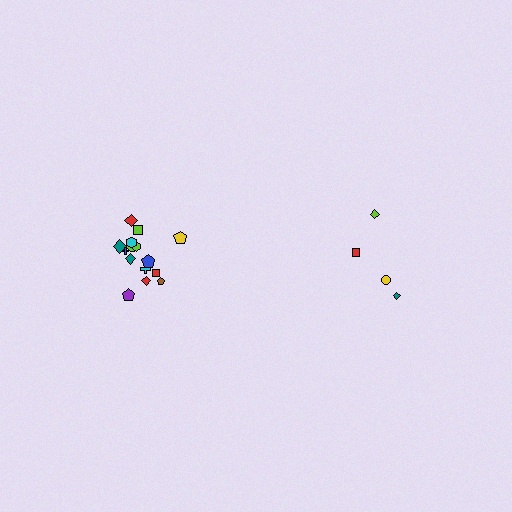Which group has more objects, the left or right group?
The left group.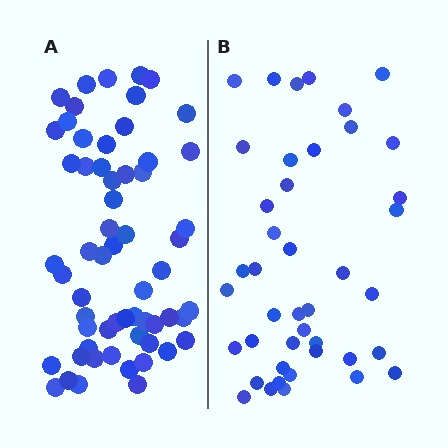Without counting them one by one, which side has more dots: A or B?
Region A (the left region) has more dots.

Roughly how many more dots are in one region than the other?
Region A has approximately 20 more dots than region B.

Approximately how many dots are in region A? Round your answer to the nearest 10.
About 60 dots.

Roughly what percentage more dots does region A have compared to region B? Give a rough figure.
About 45% more.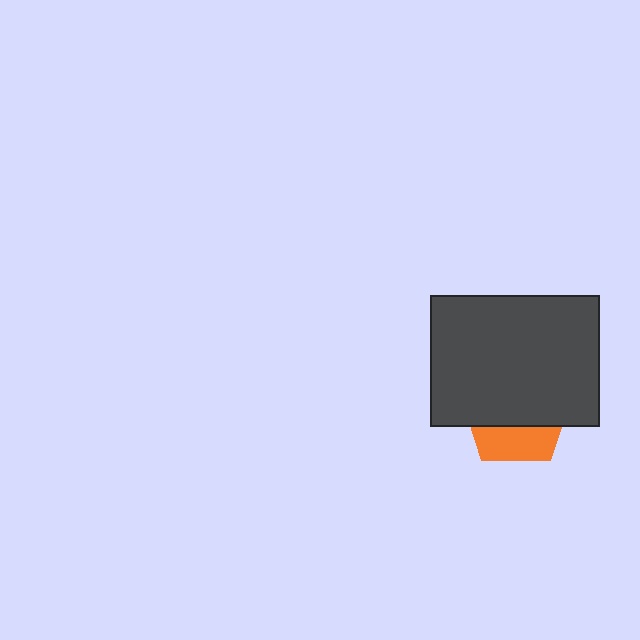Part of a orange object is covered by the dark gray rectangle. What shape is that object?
It is a pentagon.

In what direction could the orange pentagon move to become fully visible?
The orange pentagon could move down. That would shift it out from behind the dark gray rectangle entirely.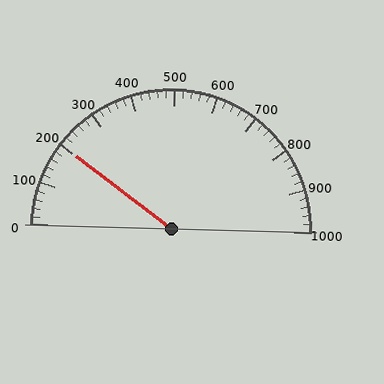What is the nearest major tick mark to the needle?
The nearest major tick mark is 200.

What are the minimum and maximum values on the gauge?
The gauge ranges from 0 to 1000.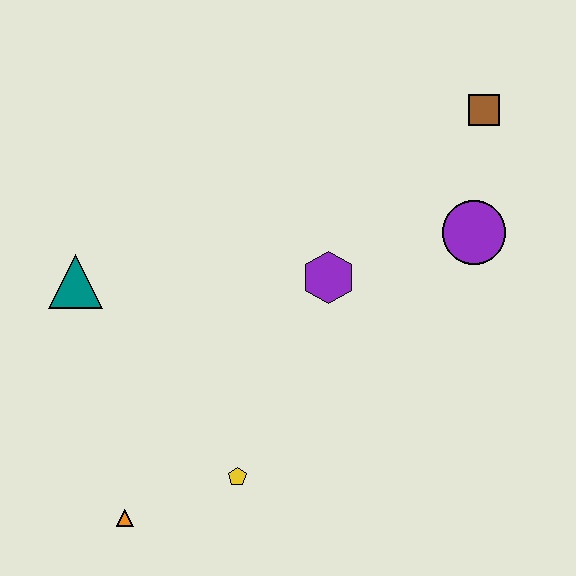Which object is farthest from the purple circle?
The orange triangle is farthest from the purple circle.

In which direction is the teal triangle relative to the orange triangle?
The teal triangle is above the orange triangle.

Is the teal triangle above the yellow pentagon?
Yes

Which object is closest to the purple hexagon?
The purple circle is closest to the purple hexagon.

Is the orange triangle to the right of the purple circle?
No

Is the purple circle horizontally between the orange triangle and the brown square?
Yes